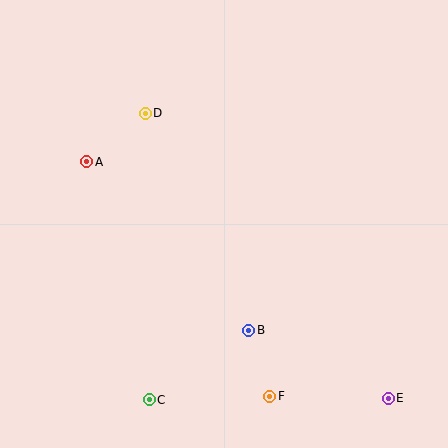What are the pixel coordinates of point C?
Point C is at (149, 400).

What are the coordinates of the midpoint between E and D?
The midpoint between E and D is at (267, 256).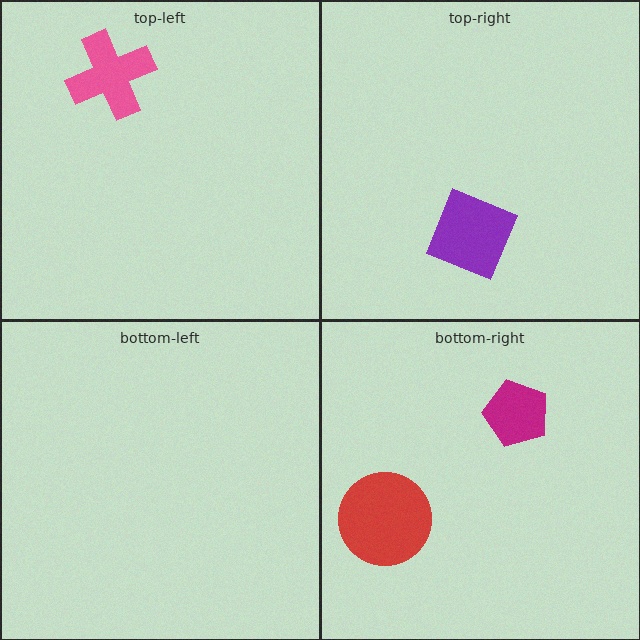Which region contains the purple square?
The top-right region.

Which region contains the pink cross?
The top-left region.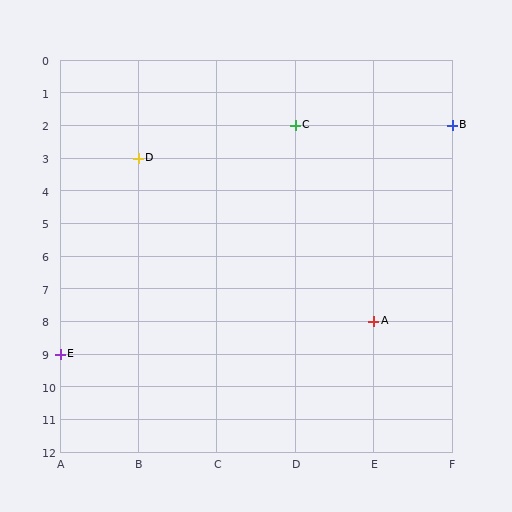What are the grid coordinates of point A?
Point A is at grid coordinates (E, 8).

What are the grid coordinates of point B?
Point B is at grid coordinates (F, 2).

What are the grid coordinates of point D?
Point D is at grid coordinates (B, 3).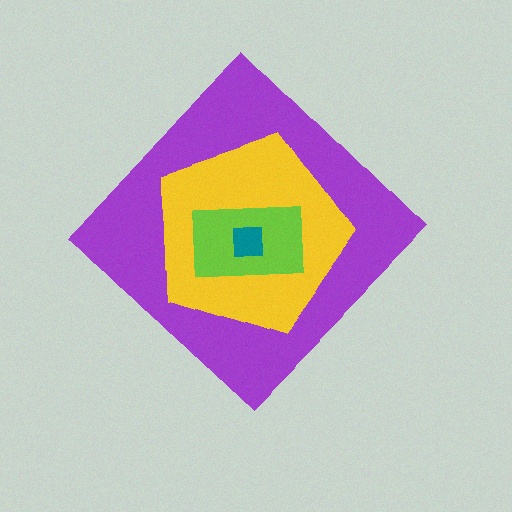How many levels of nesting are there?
4.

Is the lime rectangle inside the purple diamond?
Yes.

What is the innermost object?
The teal square.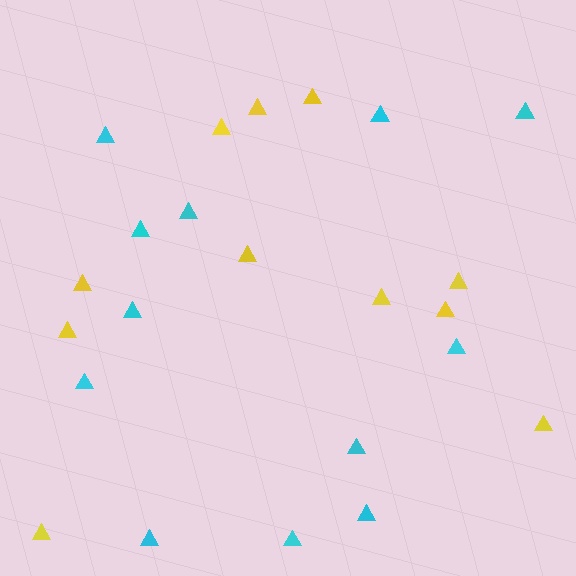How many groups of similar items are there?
There are 2 groups: one group of yellow triangles (11) and one group of cyan triangles (12).